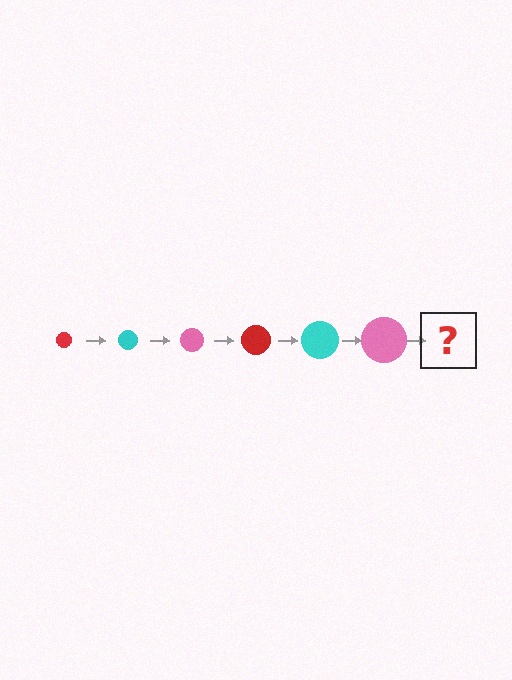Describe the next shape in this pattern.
It should be a red circle, larger than the previous one.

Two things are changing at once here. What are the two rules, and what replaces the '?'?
The two rules are that the circle grows larger each step and the color cycles through red, cyan, and pink. The '?' should be a red circle, larger than the previous one.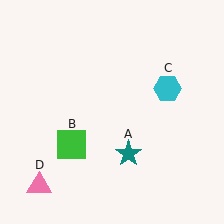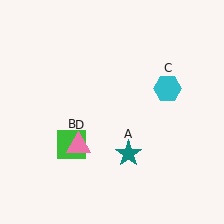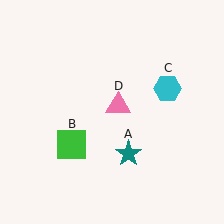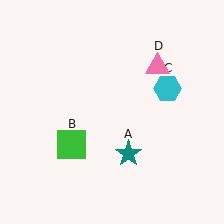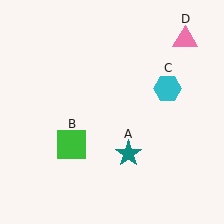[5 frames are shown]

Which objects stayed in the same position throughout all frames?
Teal star (object A) and green square (object B) and cyan hexagon (object C) remained stationary.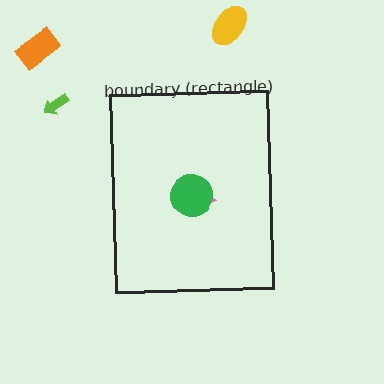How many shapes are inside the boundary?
2 inside, 3 outside.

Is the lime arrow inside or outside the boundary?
Outside.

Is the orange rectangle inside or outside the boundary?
Outside.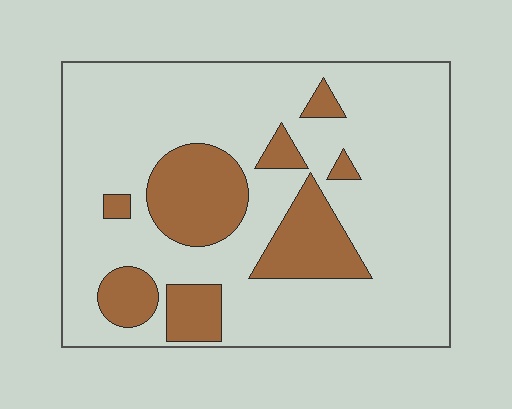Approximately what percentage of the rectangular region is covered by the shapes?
Approximately 20%.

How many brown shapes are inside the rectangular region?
8.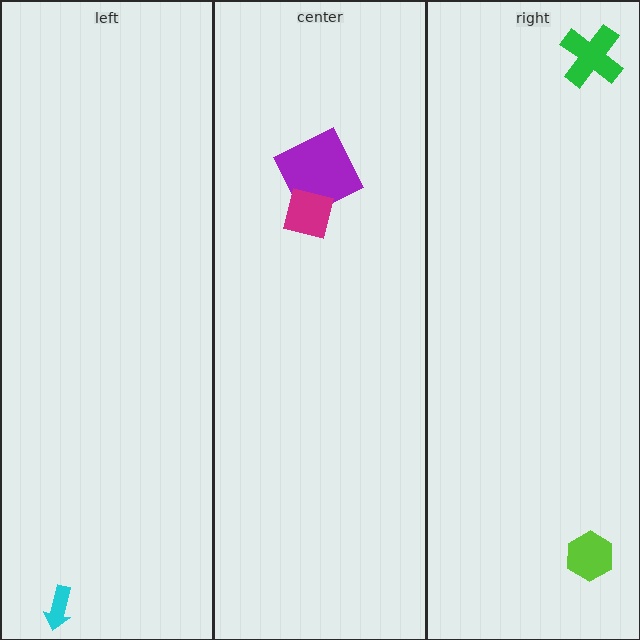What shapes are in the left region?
The cyan arrow.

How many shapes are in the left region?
1.